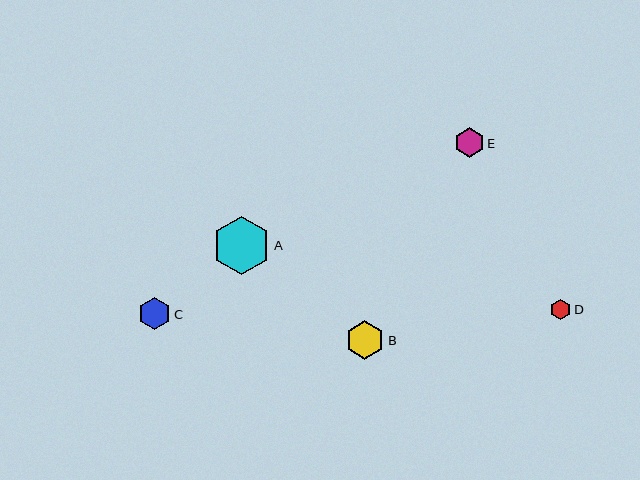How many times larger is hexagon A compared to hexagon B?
Hexagon A is approximately 1.5 times the size of hexagon B.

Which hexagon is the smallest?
Hexagon D is the smallest with a size of approximately 21 pixels.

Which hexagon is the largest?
Hexagon A is the largest with a size of approximately 58 pixels.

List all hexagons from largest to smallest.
From largest to smallest: A, B, C, E, D.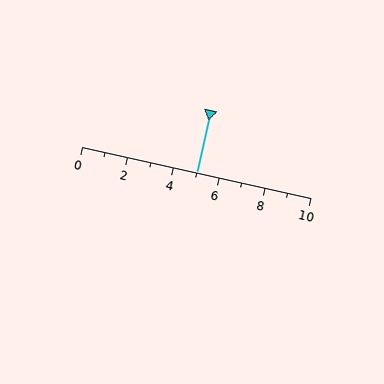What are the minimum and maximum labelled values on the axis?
The axis runs from 0 to 10.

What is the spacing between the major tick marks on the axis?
The major ticks are spaced 2 apart.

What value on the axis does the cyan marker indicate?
The marker indicates approximately 5.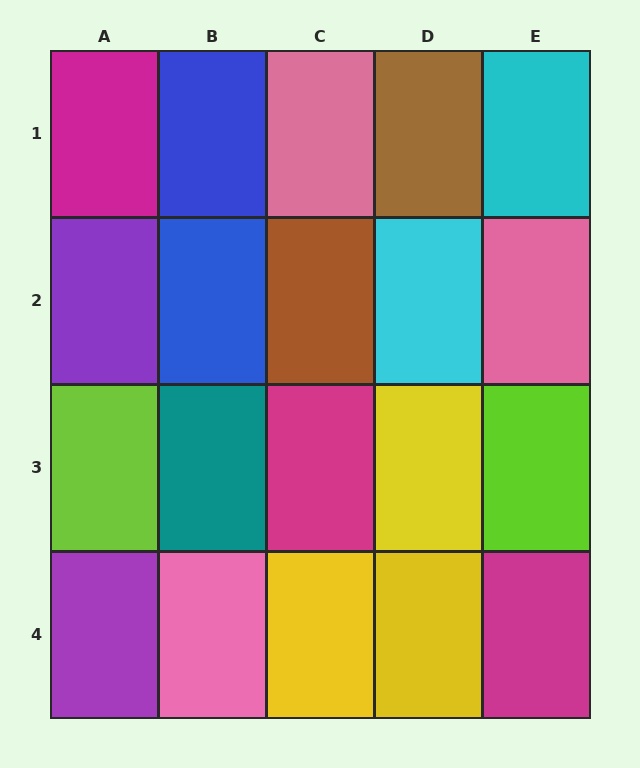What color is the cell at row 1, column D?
Brown.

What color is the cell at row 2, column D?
Cyan.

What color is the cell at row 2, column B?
Blue.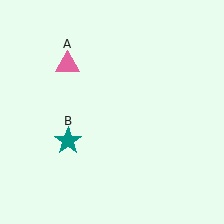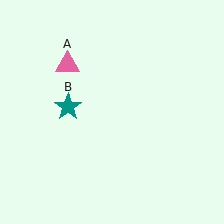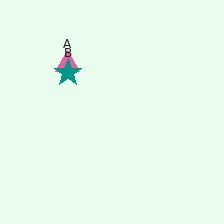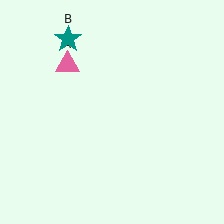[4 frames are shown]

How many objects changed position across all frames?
1 object changed position: teal star (object B).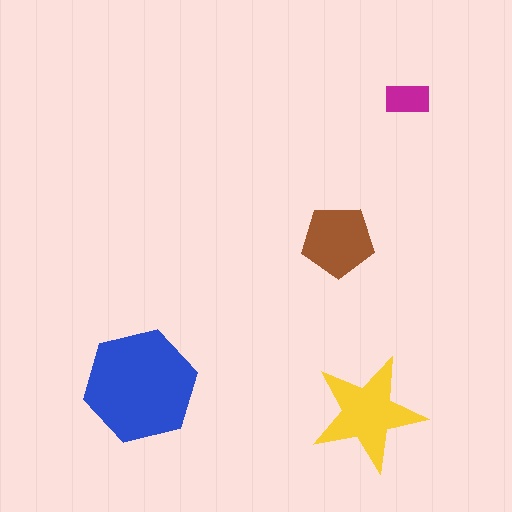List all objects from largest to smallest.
The blue hexagon, the yellow star, the brown pentagon, the magenta rectangle.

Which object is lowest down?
The yellow star is bottommost.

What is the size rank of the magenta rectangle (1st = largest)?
4th.